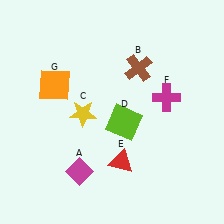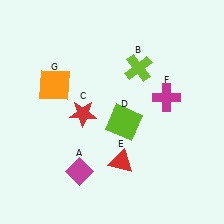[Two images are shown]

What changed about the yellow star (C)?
In Image 1, C is yellow. In Image 2, it changed to red.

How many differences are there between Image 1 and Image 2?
There are 2 differences between the two images.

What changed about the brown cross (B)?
In Image 1, B is brown. In Image 2, it changed to lime.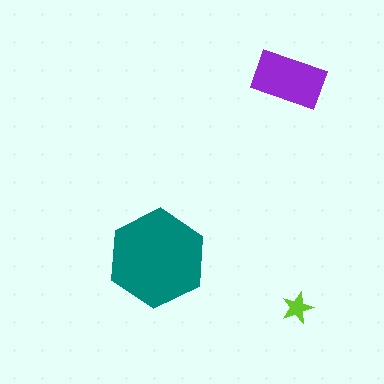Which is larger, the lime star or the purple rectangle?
The purple rectangle.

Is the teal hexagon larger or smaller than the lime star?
Larger.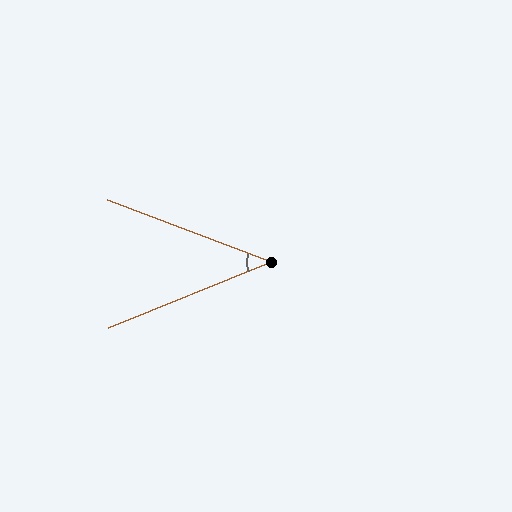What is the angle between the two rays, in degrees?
Approximately 43 degrees.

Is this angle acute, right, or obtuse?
It is acute.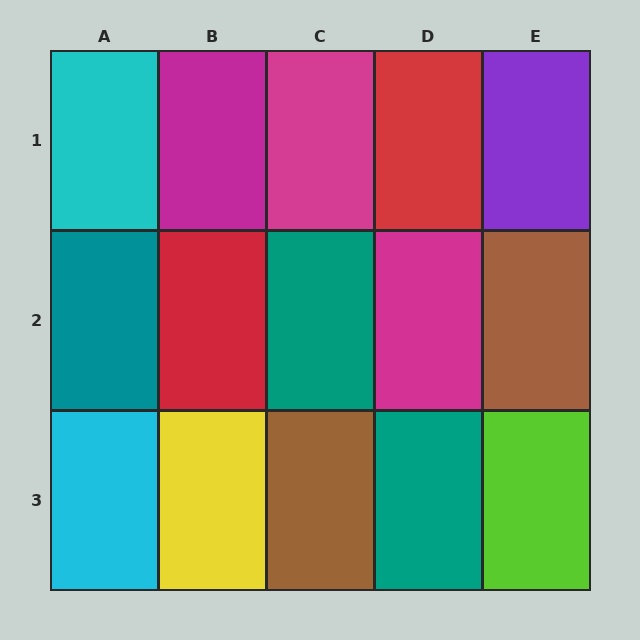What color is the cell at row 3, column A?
Cyan.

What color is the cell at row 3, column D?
Teal.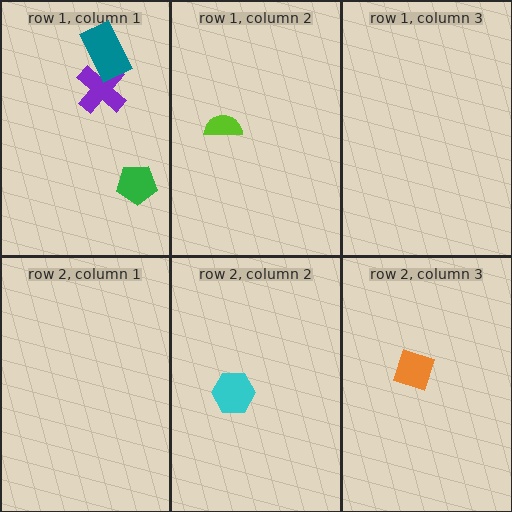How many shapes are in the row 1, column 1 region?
3.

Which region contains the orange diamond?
The row 2, column 3 region.